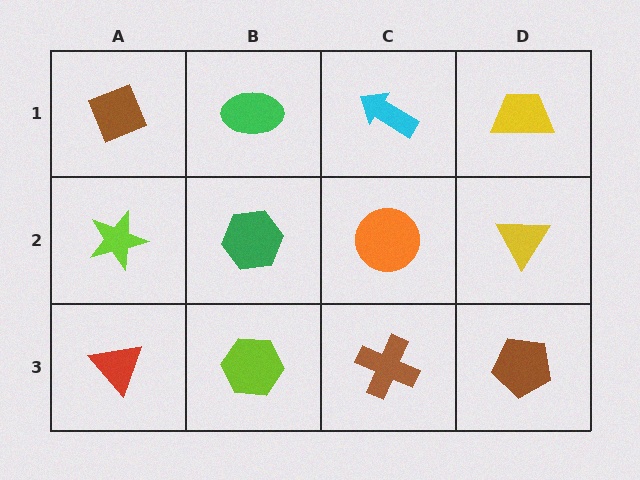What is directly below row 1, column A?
A lime star.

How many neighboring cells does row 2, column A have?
3.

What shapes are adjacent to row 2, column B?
A green ellipse (row 1, column B), a lime hexagon (row 3, column B), a lime star (row 2, column A), an orange circle (row 2, column C).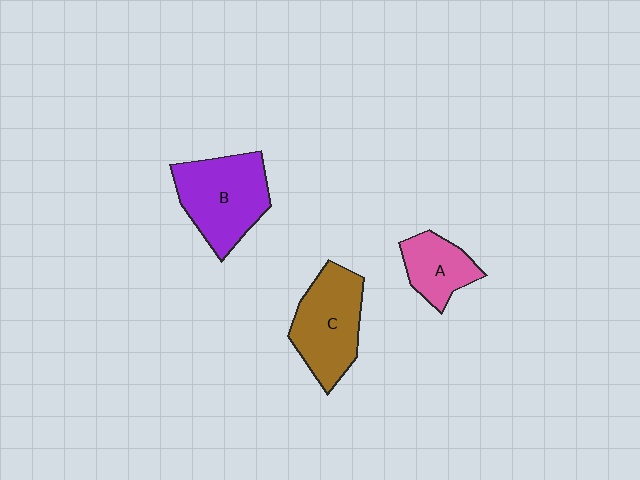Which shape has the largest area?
Shape B (purple).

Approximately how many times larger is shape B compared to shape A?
Approximately 1.7 times.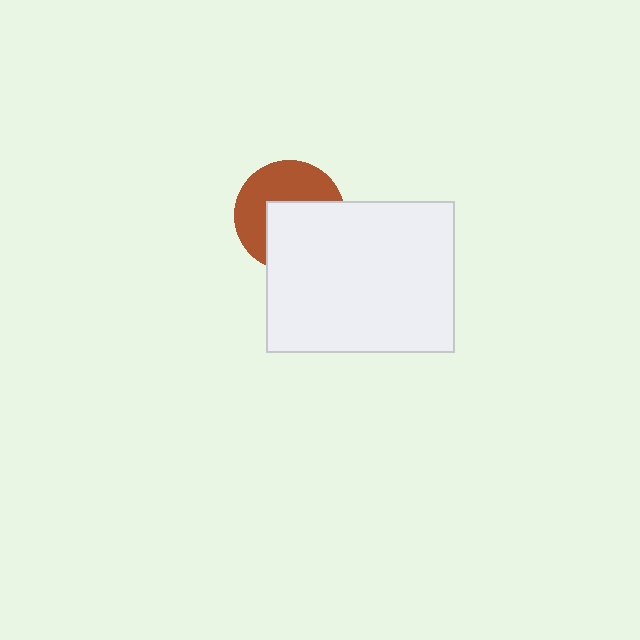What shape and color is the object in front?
The object in front is a white rectangle.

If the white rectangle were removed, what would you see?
You would see the complete brown circle.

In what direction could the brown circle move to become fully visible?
The brown circle could move toward the upper-left. That would shift it out from behind the white rectangle entirely.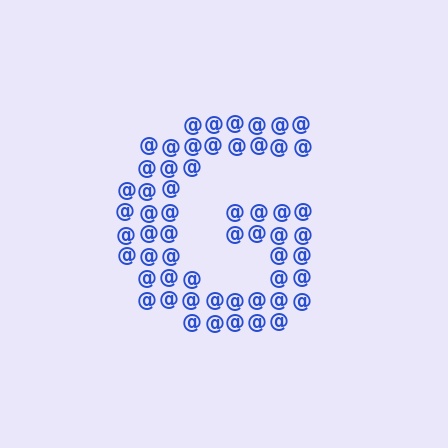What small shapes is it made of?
It is made of small at signs.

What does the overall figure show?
The overall figure shows the letter G.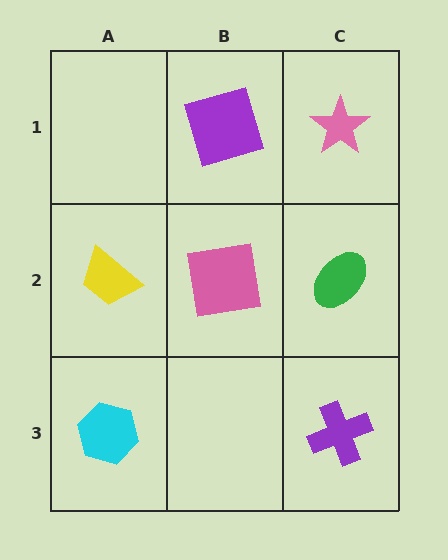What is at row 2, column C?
A green ellipse.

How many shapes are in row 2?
3 shapes.